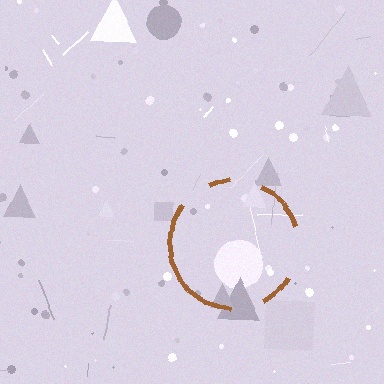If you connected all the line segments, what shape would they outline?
They would outline a circle.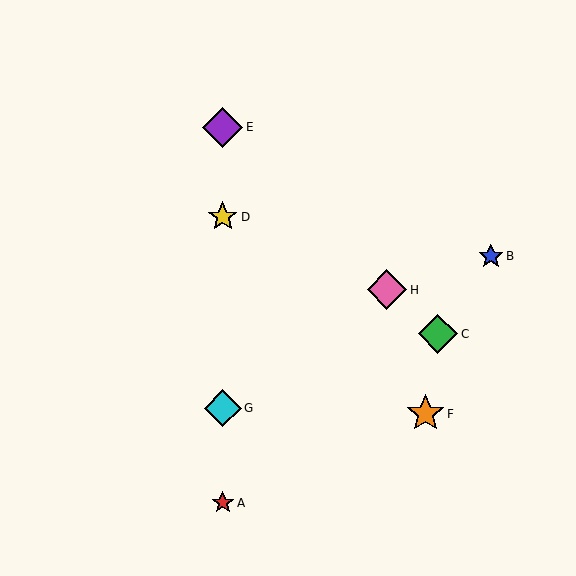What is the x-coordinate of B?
Object B is at x≈491.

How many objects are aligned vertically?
4 objects (A, D, E, G) are aligned vertically.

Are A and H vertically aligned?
No, A is at x≈223 and H is at x≈387.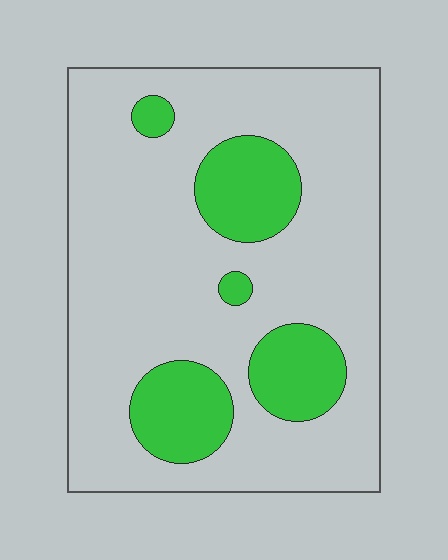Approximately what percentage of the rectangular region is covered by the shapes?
Approximately 20%.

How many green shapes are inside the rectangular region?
5.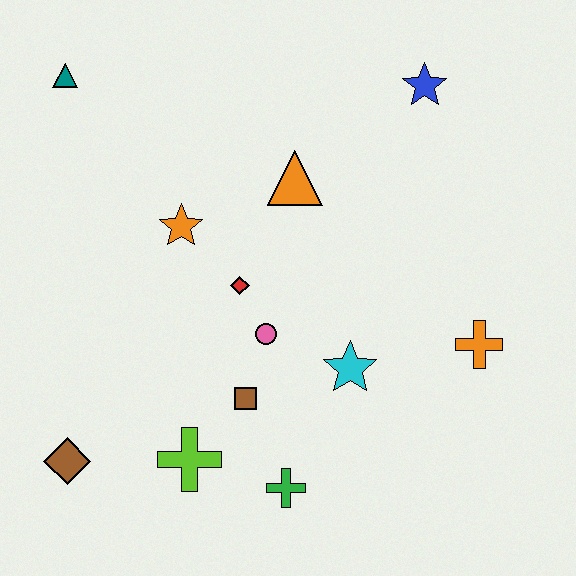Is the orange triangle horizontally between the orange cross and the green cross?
Yes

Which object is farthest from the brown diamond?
The blue star is farthest from the brown diamond.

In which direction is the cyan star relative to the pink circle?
The cyan star is to the right of the pink circle.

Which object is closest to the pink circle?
The red diamond is closest to the pink circle.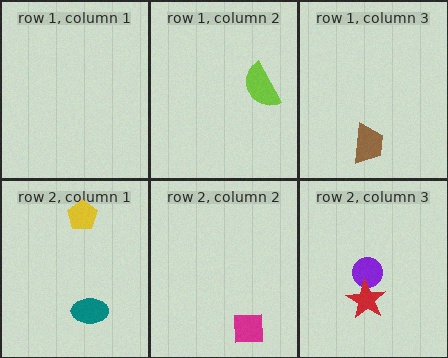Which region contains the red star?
The row 2, column 3 region.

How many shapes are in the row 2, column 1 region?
2.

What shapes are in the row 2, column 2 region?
The magenta square.